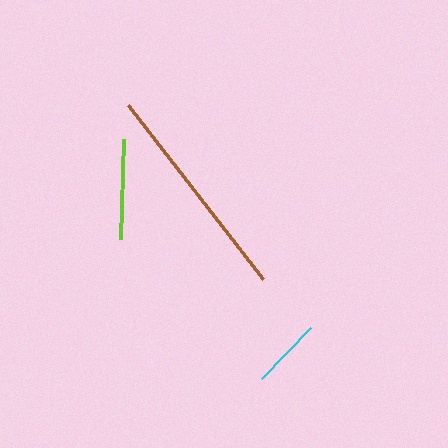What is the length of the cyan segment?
The cyan segment is approximately 70 pixels long.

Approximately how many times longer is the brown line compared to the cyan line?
The brown line is approximately 3.1 times the length of the cyan line.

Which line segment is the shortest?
The cyan line is the shortest at approximately 70 pixels.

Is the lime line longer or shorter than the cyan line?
The lime line is longer than the cyan line.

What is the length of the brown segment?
The brown segment is approximately 220 pixels long.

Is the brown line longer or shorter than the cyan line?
The brown line is longer than the cyan line.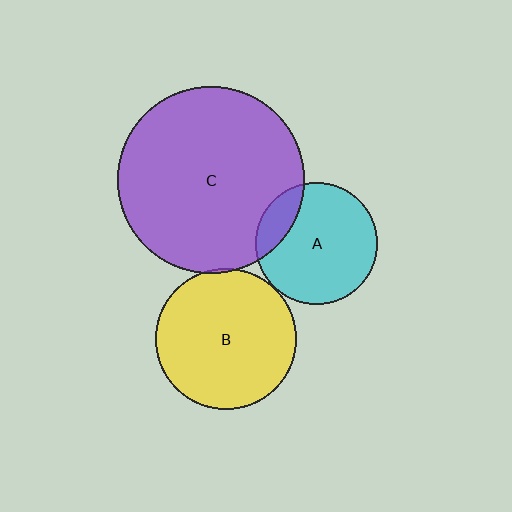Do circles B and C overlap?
Yes.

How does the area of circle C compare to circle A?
Approximately 2.4 times.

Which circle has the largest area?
Circle C (purple).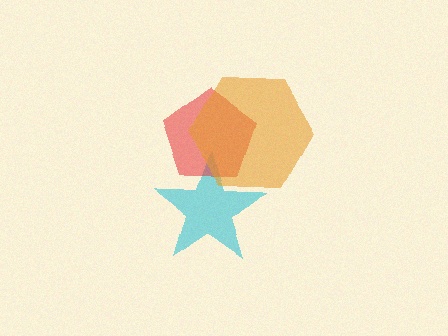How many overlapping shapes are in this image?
There are 3 overlapping shapes in the image.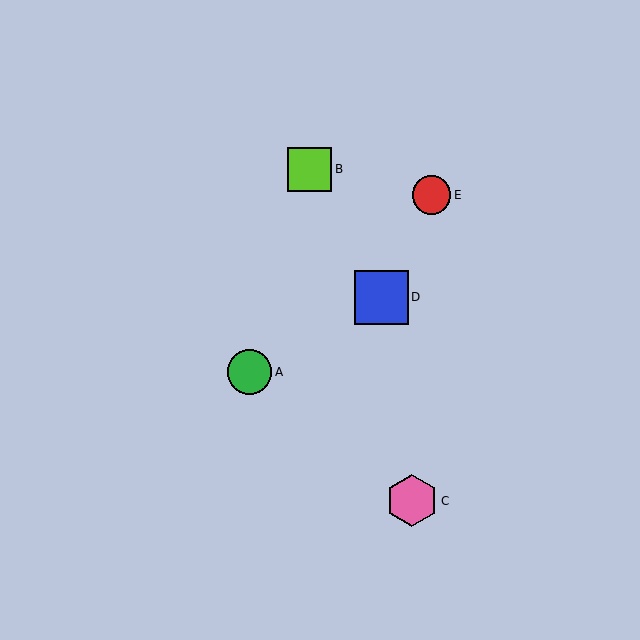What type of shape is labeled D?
Shape D is a blue square.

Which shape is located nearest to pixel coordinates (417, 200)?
The red circle (labeled E) at (432, 195) is nearest to that location.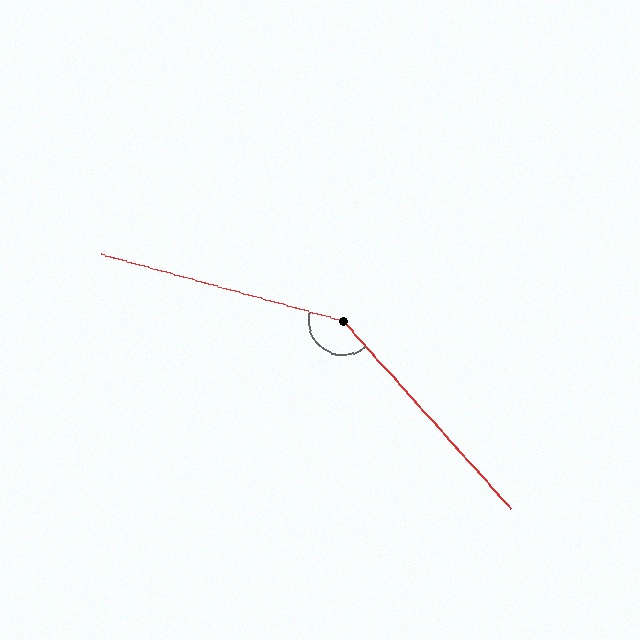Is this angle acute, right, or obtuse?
It is obtuse.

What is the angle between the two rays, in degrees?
Approximately 147 degrees.